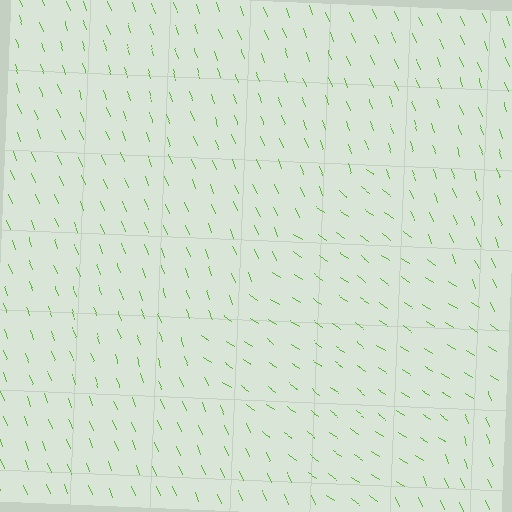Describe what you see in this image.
The image is filled with small lime line segments. A diamond region in the image has lines oriented differently from the surrounding lines, creating a visible texture boundary.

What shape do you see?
I see a diamond.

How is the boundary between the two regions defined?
The boundary is defined purely by a change in line orientation (approximately 34 degrees difference). All lines are the same color and thickness.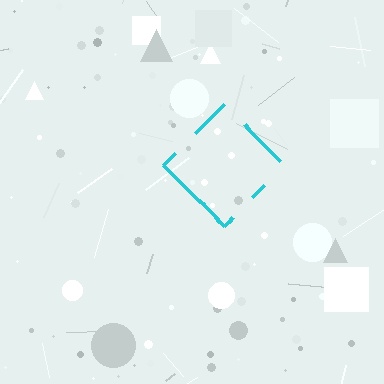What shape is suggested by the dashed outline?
The dashed outline suggests a diamond.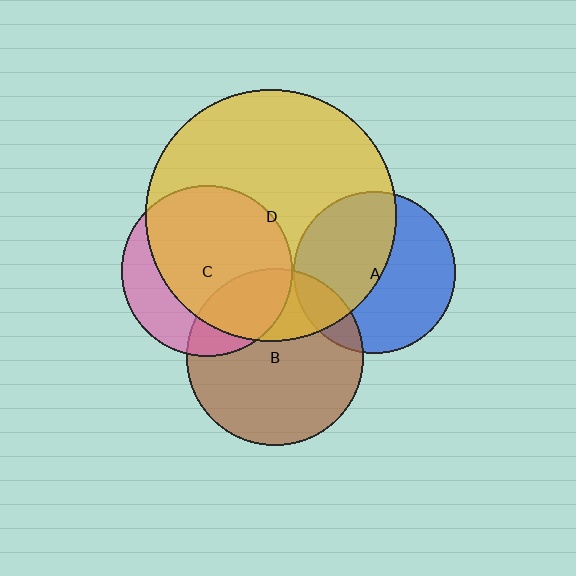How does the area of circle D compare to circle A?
Approximately 2.4 times.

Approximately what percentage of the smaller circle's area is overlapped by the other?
Approximately 25%.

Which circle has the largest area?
Circle D (yellow).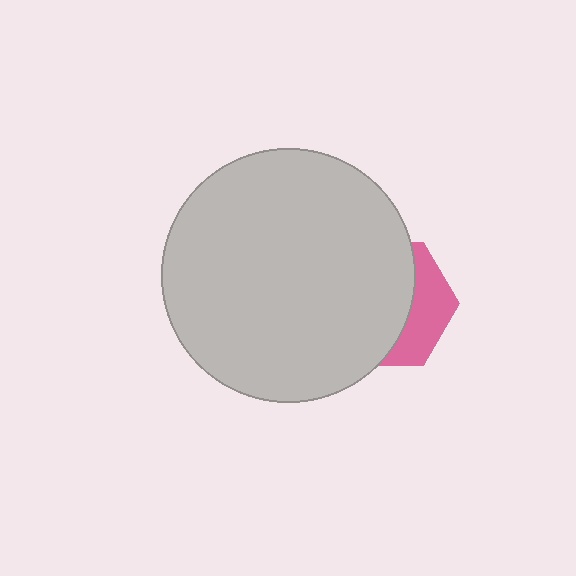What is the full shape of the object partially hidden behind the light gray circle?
The partially hidden object is a pink hexagon.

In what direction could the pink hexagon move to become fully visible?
The pink hexagon could move right. That would shift it out from behind the light gray circle entirely.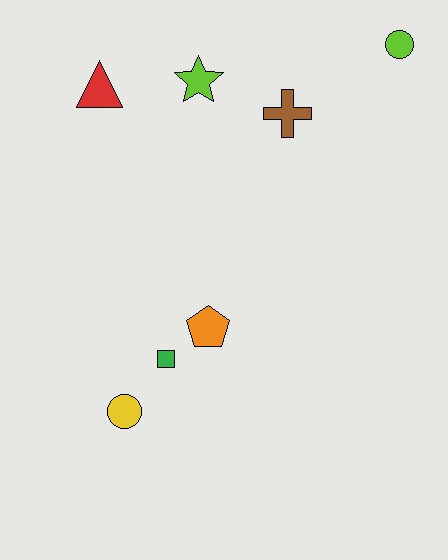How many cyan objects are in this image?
There are no cyan objects.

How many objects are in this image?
There are 7 objects.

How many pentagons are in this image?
There is 1 pentagon.